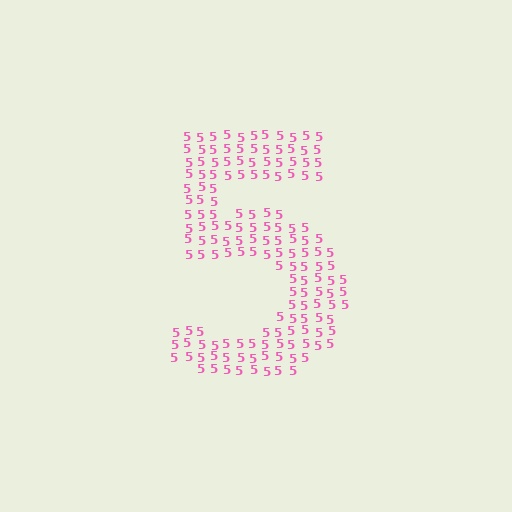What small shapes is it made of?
It is made of small digit 5's.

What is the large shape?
The large shape is the digit 5.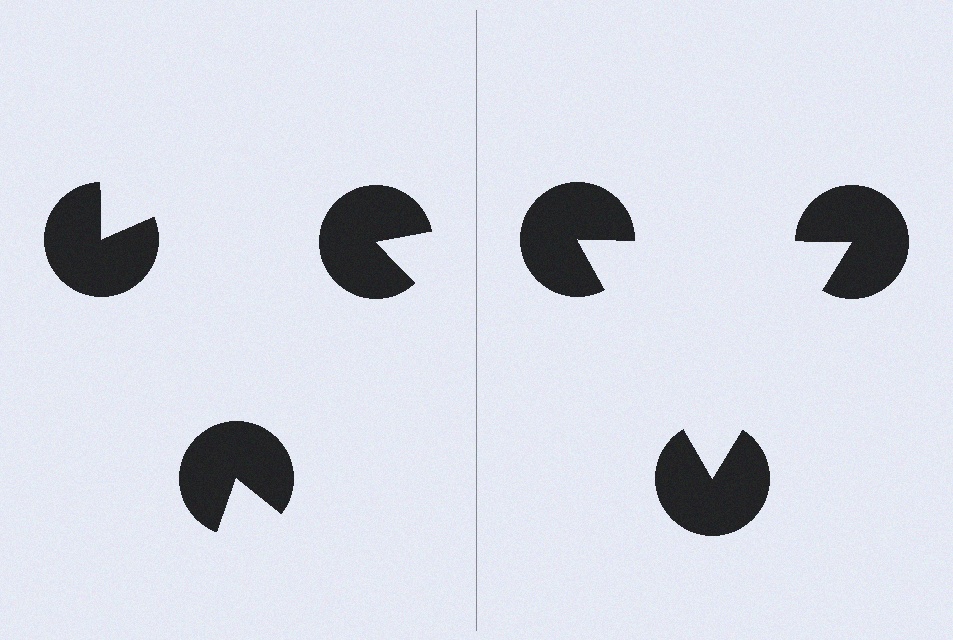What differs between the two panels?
The pac-man discs are positioned identically on both sides; only the wedge orientations differ. On the right they align to a triangle; on the left they are misaligned.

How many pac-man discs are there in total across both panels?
6 — 3 on each side.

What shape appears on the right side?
An illusory triangle.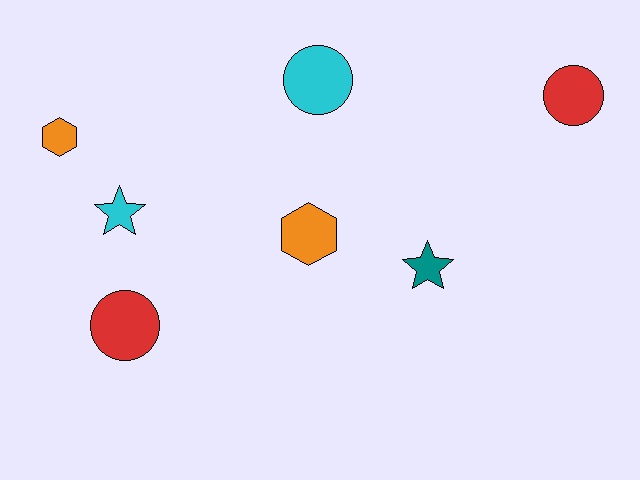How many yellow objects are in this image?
There are no yellow objects.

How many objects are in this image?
There are 7 objects.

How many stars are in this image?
There are 2 stars.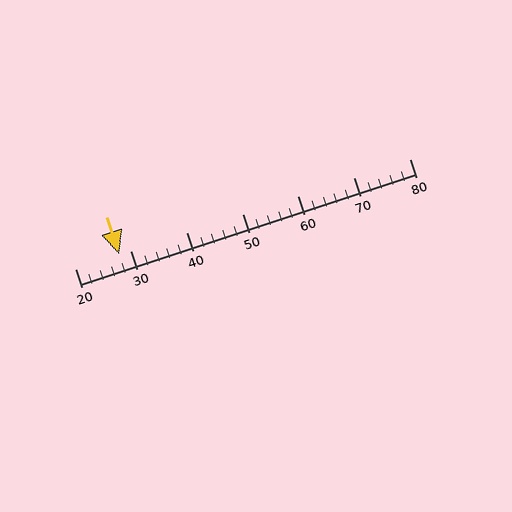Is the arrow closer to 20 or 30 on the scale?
The arrow is closer to 30.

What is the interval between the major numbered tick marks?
The major tick marks are spaced 10 units apart.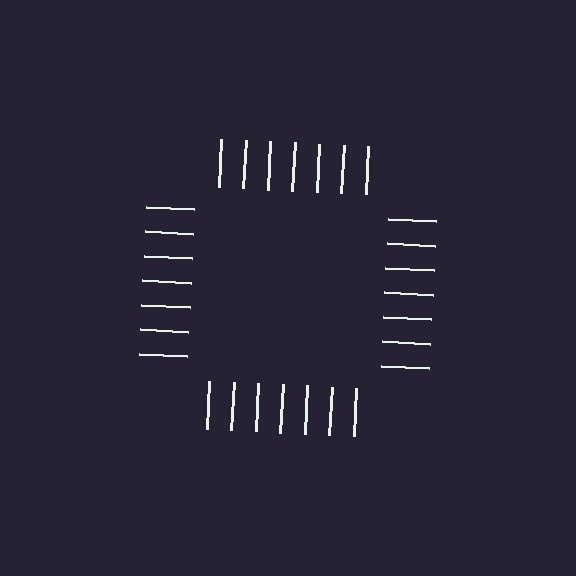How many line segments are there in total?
28 — 7 along each of the 4 edges.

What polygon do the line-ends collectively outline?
An illusory square — the line segments terminate on its edges but no continuous stroke is drawn.